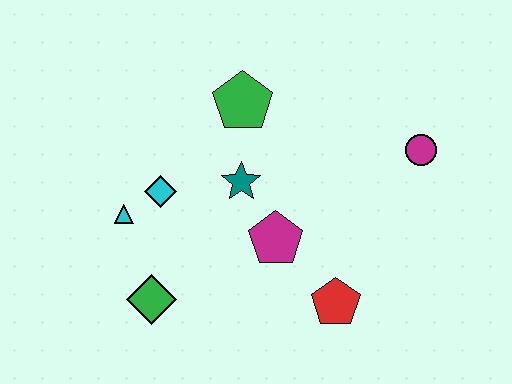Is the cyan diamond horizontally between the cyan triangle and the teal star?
Yes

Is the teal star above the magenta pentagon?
Yes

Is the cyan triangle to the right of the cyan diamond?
No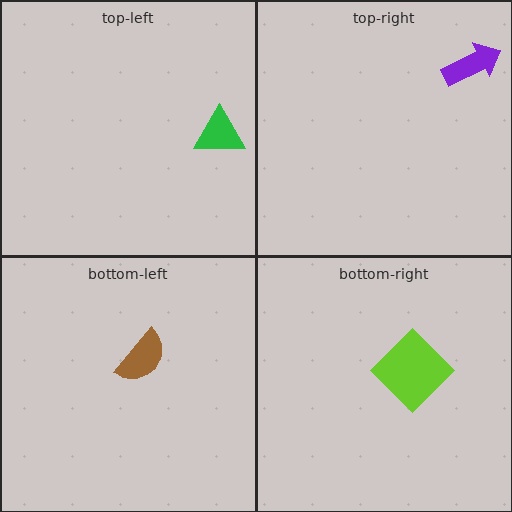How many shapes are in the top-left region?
1.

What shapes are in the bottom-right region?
The lime diamond.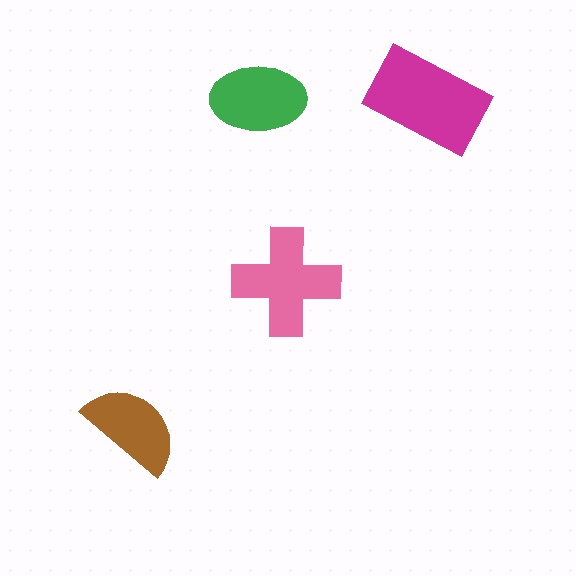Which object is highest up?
The green ellipse is topmost.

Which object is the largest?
The magenta rectangle.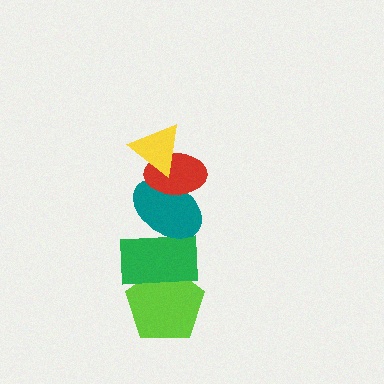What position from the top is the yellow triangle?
The yellow triangle is 1st from the top.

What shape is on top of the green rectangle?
The teal ellipse is on top of the green rectangle.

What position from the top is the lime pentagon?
The lime pentagon is 5th from the top.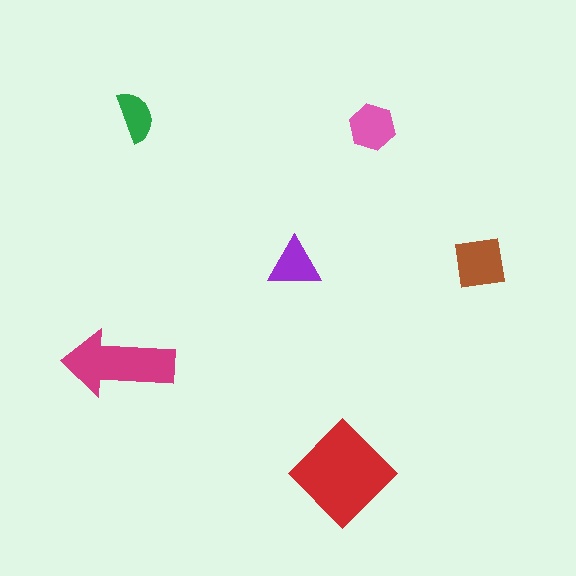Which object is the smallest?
The green semicircle.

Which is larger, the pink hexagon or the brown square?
The brown square.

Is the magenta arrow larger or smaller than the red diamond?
Smaller.